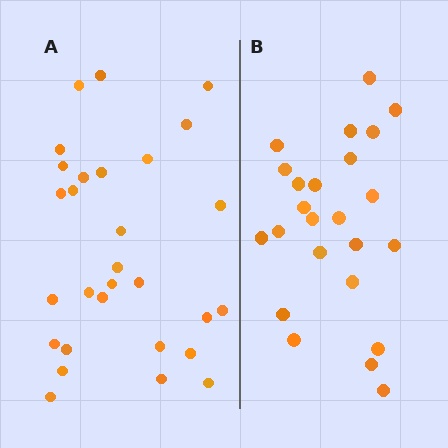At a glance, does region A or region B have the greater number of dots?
Region A (the left region) has more dots.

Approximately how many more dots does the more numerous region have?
Region A has about 5 more dots than region B.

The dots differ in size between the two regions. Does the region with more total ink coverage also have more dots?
No. Region B has more total ink coverage because its dots are larger, but region A actually contains more individual dots. Total area can be misleading — the number of items is what matters here.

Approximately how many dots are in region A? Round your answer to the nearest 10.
About 30 dots. (The exact count is 29, which rounds to 30.)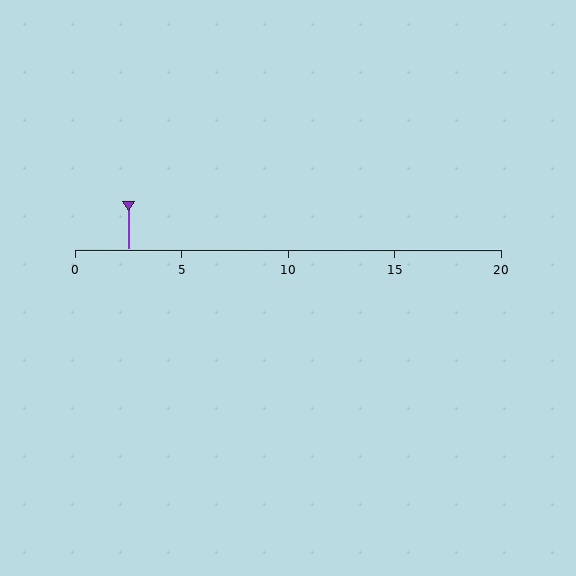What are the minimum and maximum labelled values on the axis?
The axis runs from 0 to 20.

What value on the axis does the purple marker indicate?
The marker indicates approximately 2.5.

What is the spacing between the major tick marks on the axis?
The major ticks are spaced 5 apart.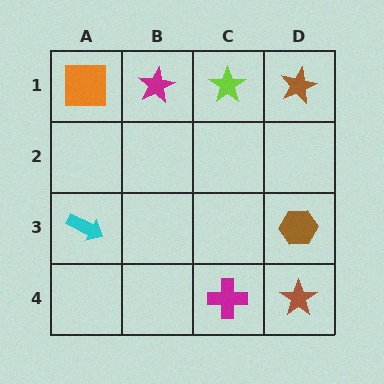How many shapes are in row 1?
4 shapes.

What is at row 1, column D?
A brown star.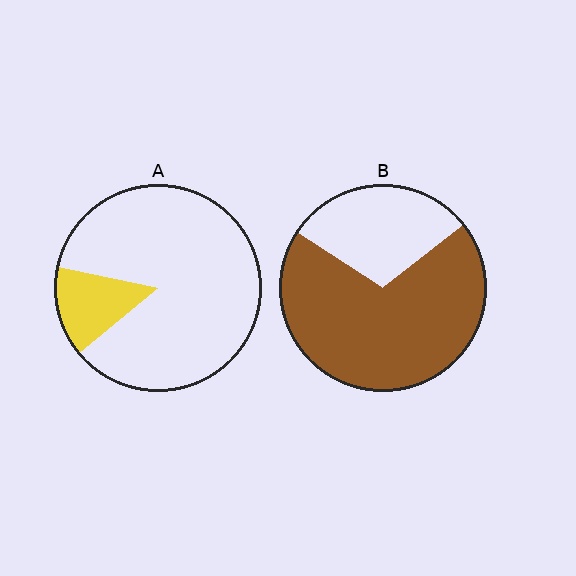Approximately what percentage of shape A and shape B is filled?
A is approximately 15% and B is approximately 70%.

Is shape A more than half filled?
No.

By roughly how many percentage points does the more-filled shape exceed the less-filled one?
By roughly 55 percentage points (B over A).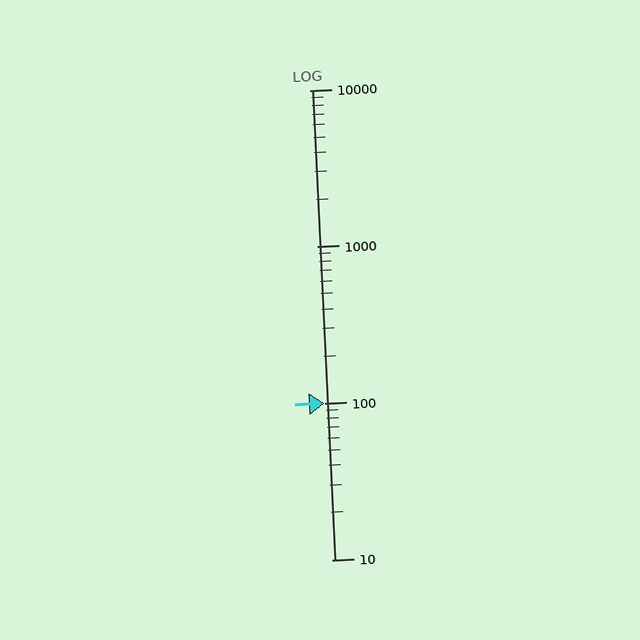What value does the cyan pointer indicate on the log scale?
The pointer indicates approximately 100.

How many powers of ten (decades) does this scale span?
The scale spans 3 decades, from 10 to 10000.